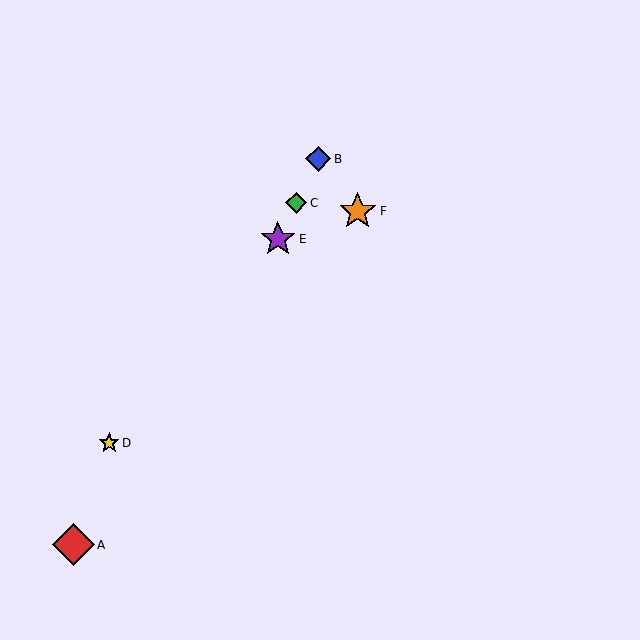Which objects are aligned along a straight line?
Objects B, C, E are aligned along a straight line.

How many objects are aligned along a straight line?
3 objects (B, C, E) are aligned along a straight line.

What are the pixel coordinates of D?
Object D is at (109, 443).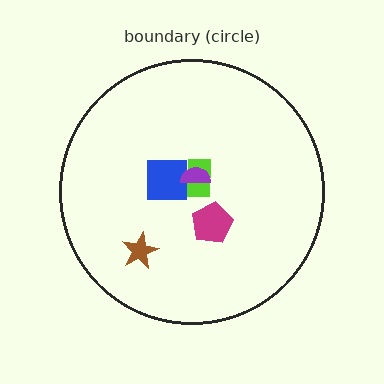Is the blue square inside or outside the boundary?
Inside.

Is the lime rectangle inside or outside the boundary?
Inside.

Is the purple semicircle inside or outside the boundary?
Inside.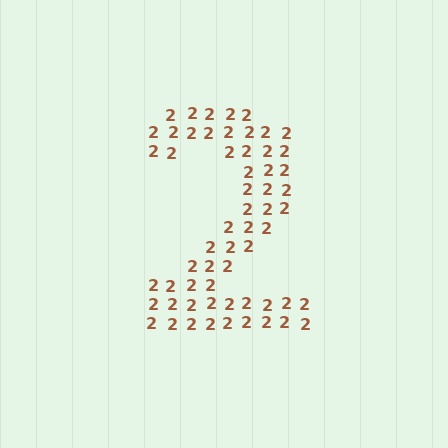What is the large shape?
The large shape is the digit 2.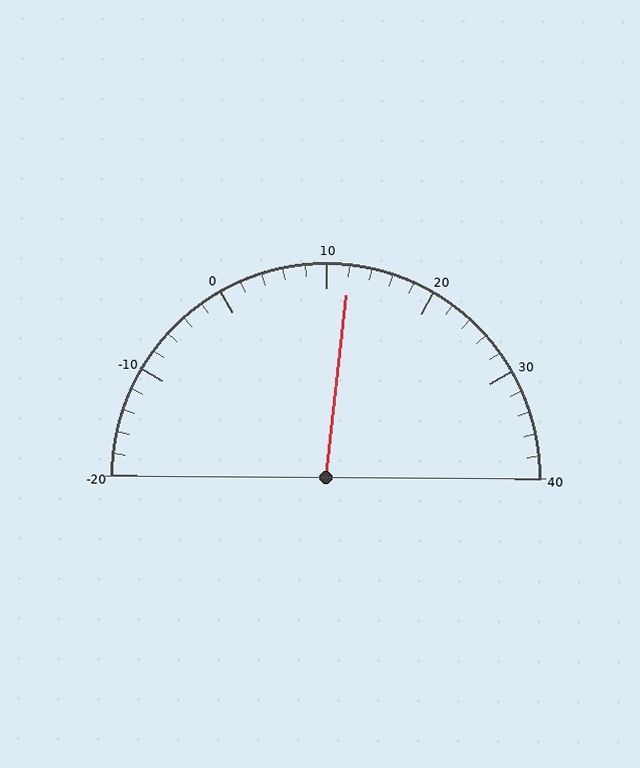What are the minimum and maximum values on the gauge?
The gauge ranges from -20 to 40.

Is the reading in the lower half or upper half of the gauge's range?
The reading is in the upper half of the range (-20 to 40).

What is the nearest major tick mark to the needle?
The nearest major tick mark is 10.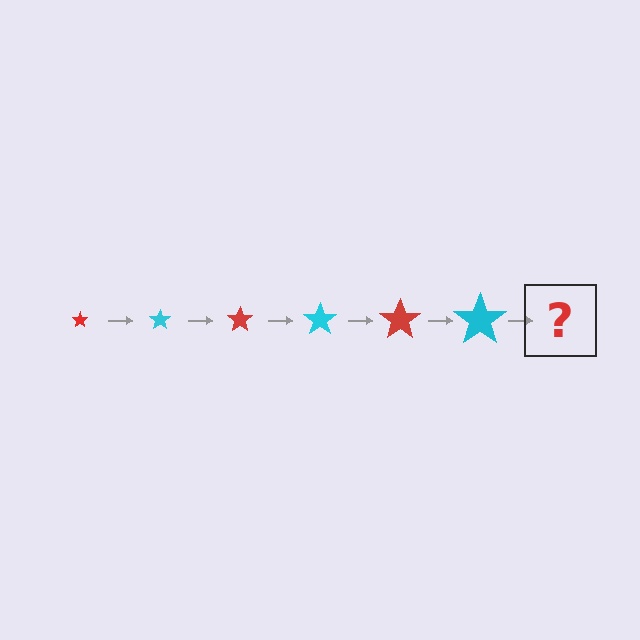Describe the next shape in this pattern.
It should be a red star, larger than the previous one.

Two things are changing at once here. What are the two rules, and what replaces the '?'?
The two rules are that the star grows larger each step and the color cycles through red and cyan. The '?' should be a red star, larger than the previous one.